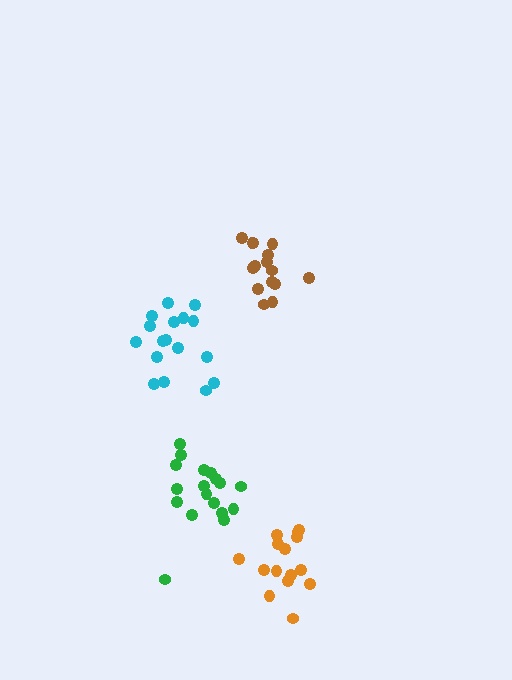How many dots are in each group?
Group 1: 15 dots, Group 2: 17 dots, Group 3: 18 dots, Group 4: 15 dots (65 total).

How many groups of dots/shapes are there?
There are 4 groups.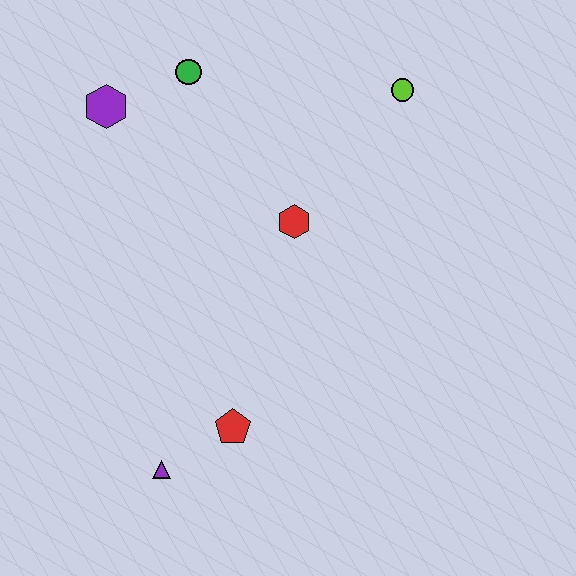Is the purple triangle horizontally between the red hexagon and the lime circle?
No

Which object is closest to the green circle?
The purple hexagon is closest to the green circle.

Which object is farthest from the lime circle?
The purple triangle is farthest from the lime circle.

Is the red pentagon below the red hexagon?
Yes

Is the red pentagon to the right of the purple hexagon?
Yes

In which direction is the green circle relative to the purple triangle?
The green circle is above the purple triangle.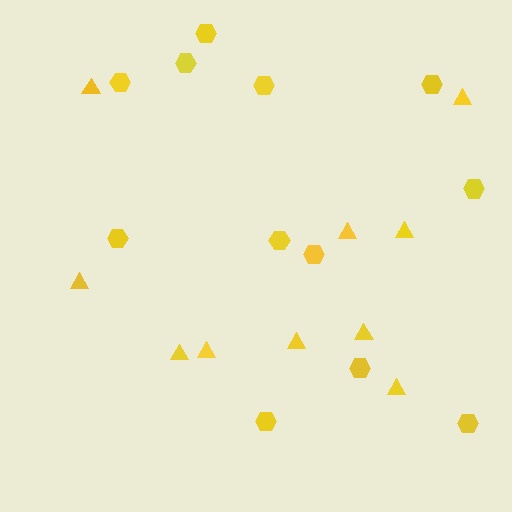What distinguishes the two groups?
There are 2 groups: one group of triangles (10) and one group of hexagons (12).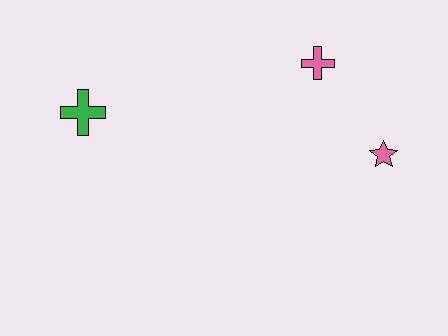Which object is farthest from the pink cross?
The green cross is farthest from the pink cross.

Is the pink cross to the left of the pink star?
Yes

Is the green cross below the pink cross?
Yes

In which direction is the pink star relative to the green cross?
The pink star is to the right of the green cross.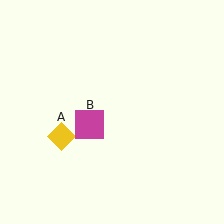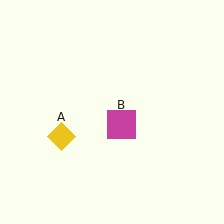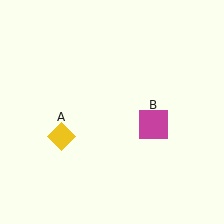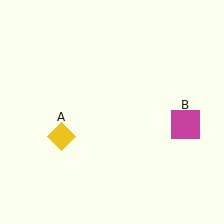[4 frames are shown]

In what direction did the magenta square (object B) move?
The magenta square (object B) moved right.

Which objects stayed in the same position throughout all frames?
Yellow diamond (object A) remained stationary.